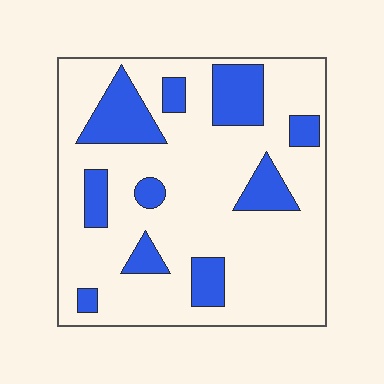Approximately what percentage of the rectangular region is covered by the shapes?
Approximately 25%.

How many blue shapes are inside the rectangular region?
10.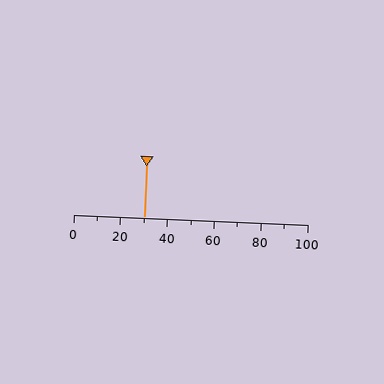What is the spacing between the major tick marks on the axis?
The major ticks are spaced 20 apart.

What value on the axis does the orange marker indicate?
The marker indicates approximately 30.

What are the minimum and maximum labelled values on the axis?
The axis runs from 0 to 100.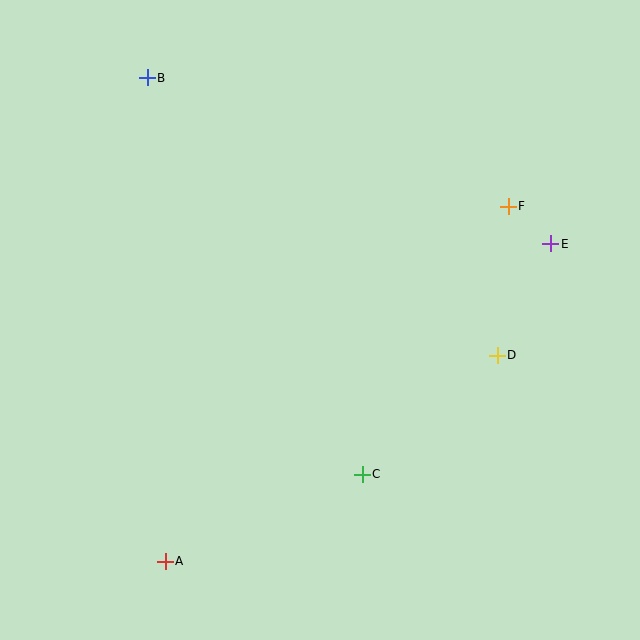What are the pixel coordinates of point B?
Point B is at (147, 78).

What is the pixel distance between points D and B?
The distance between D and B is 446 pixels.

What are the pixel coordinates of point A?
Point A is at (165, 561).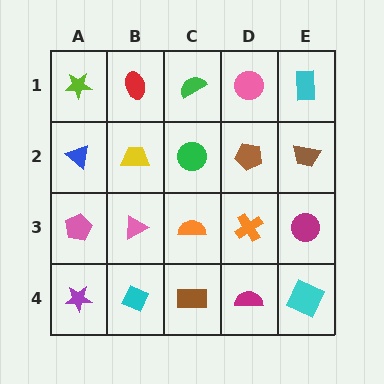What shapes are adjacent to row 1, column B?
A yellow trapezoid (row 2, column B), a lime star (row 1, column A), a green semicircle (row 1, column C).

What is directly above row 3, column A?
A blue triangle.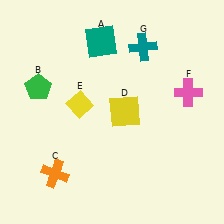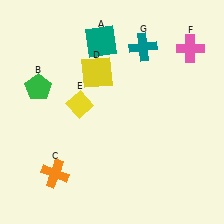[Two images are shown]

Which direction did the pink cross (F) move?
The pink cross (F) moved up.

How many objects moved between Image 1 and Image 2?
2 objects moved between the two images.